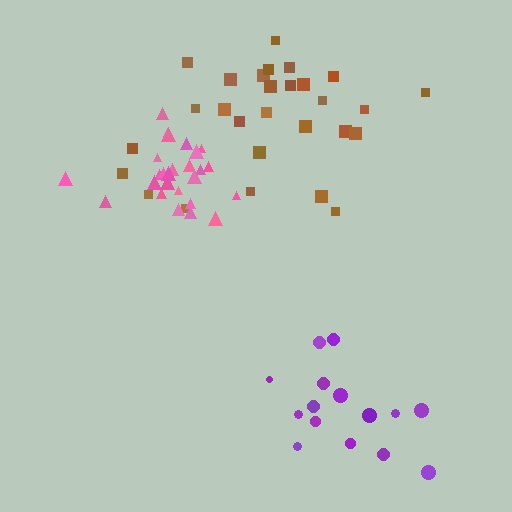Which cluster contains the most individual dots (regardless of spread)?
Brown (28).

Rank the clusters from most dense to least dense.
pink, purple, brown.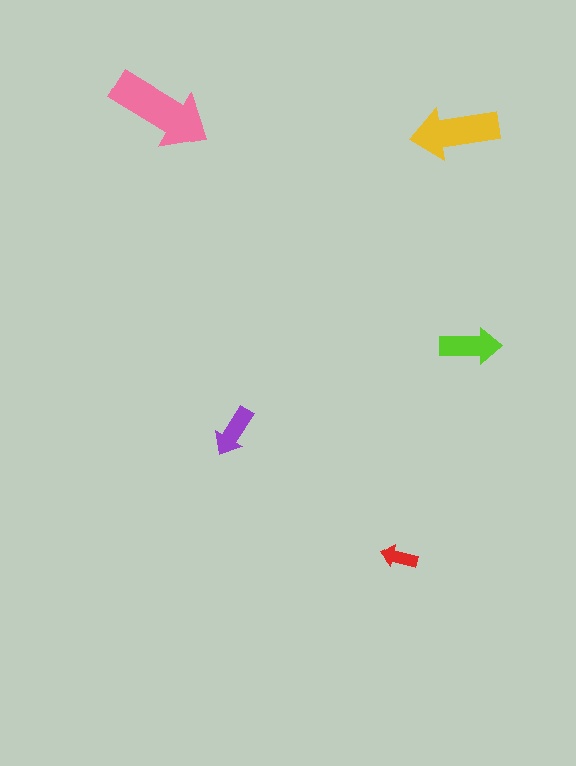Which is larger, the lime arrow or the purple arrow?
The lime one.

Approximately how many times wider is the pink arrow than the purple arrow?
About 2 times wider.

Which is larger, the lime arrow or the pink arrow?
The pink one.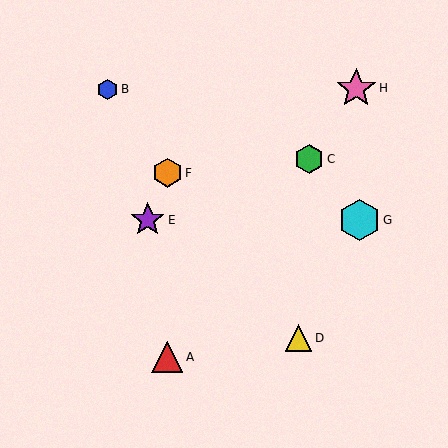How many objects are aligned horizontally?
2 objects (E, G) are aligned horizontally.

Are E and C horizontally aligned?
No, E is at y≈220 and C is at y≈159.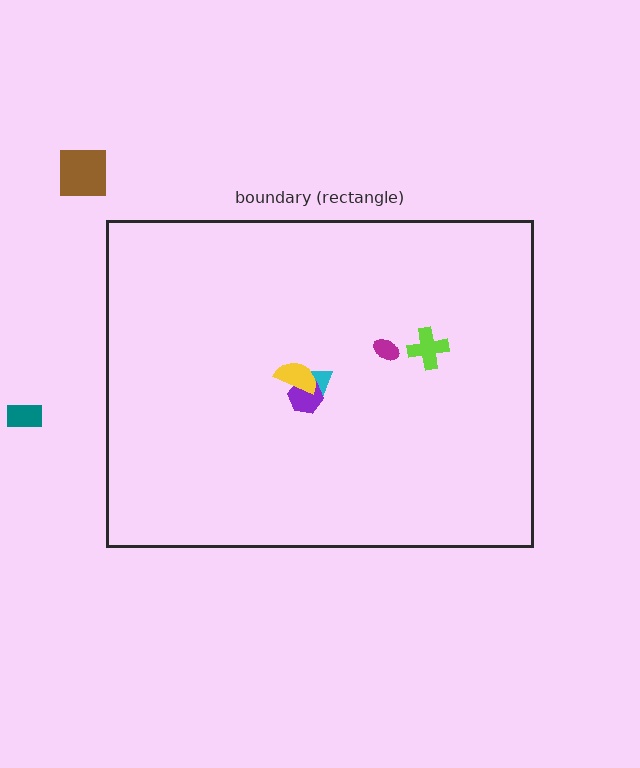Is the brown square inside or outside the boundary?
Outside.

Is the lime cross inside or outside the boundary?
Inside.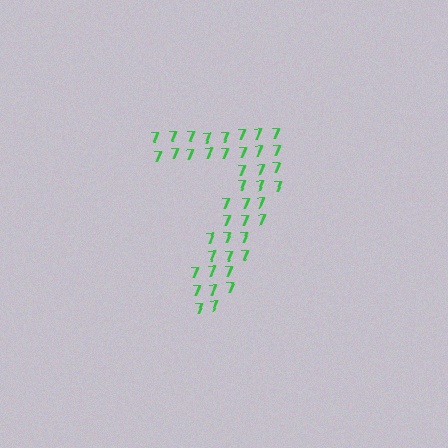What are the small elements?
The small elements are digit 7's.